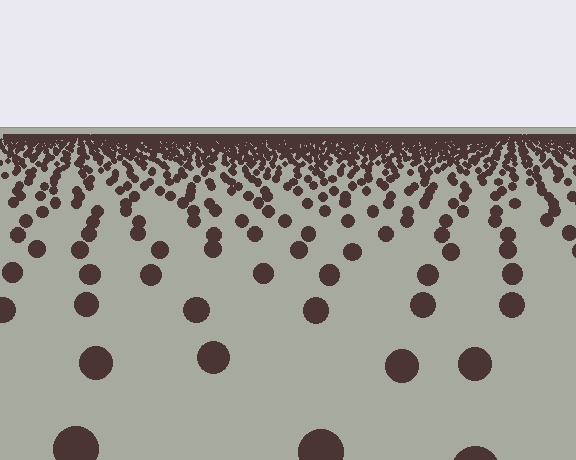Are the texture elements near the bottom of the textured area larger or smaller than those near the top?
Larger. Near the bottom, elements are closer to the viewer and appear at a bigger on-screen size.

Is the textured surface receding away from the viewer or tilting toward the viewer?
The surface is receding away from the viewer. Texture elements get smaller and denser toward the top.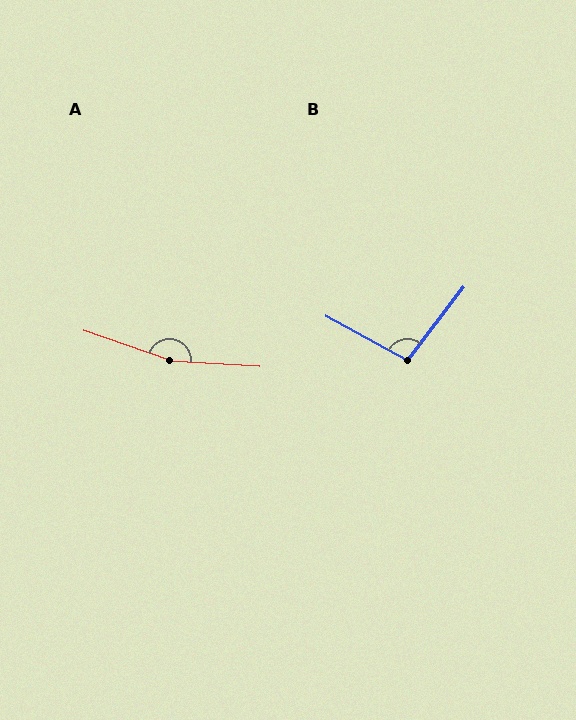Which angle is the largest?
A, at approximately 165 degrees.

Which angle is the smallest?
B, at approximately 99 degrees.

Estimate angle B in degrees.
Approximately 99 degrees.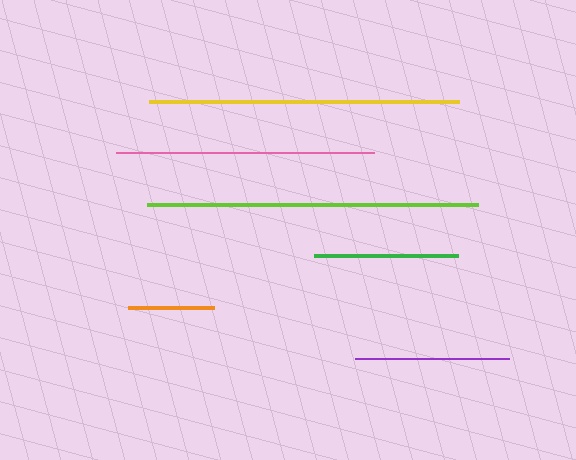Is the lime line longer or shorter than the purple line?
The lime line is longer than the purple line.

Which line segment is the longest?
The lime line is the longest at approximately 331 pixels.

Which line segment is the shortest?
The orange line is the shortest at approximately 85 pixels.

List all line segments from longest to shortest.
From longest to shortest: lime, yellow, pink, purple, green, orange.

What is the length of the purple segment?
The purple segment is approximately 153 pixels long.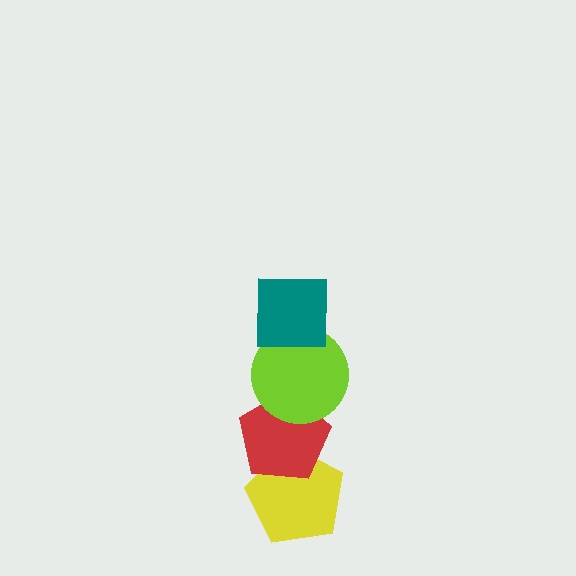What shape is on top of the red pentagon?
The lime circle is on top of the red pentagon.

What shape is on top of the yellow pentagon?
The red pentagon is on top of the yellow pentagon.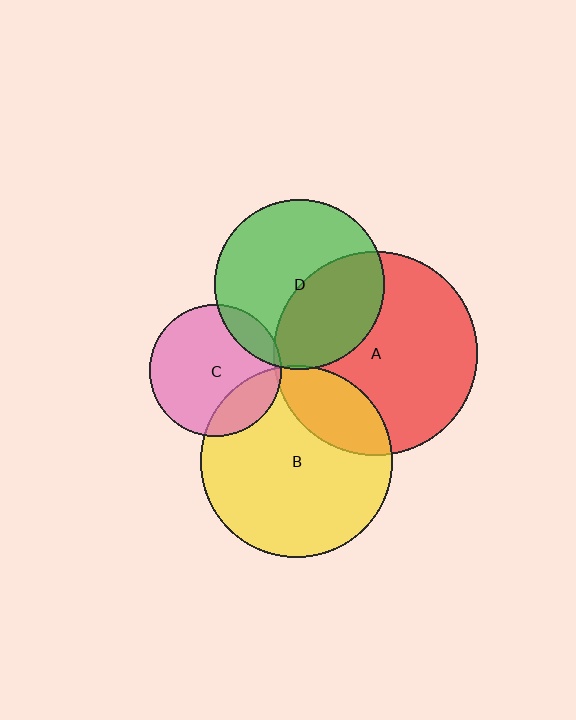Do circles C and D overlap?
Yes.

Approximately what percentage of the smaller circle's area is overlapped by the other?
Approximately 15%.